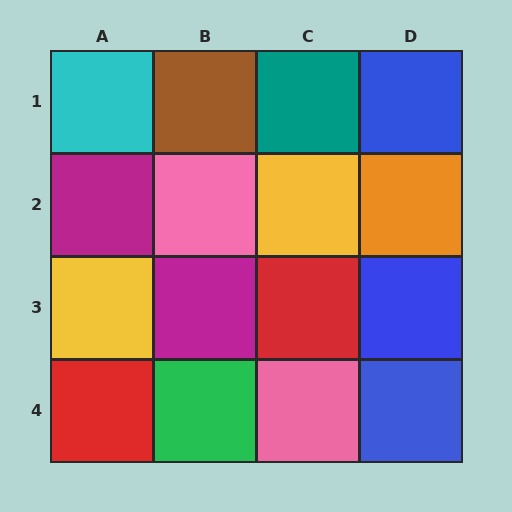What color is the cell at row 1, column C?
Teal.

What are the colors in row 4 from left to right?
Red, green, pink, blue.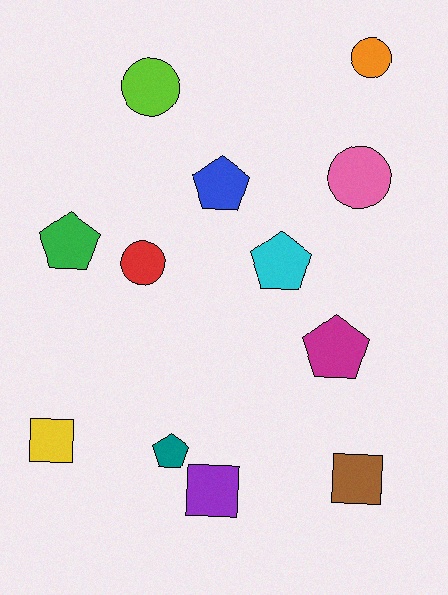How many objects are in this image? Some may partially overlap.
There are 12 objects.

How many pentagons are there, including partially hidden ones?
There are 5 pentagons.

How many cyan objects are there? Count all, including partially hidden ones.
There is 1 cyan object.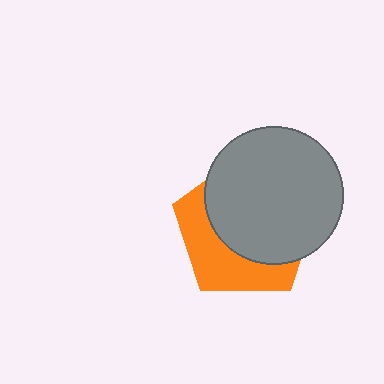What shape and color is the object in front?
The object in front is a gray circle.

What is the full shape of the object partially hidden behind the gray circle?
The partially hidden object is an orange pentagon.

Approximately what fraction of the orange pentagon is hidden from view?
Roughly 62% of the orange pentagon is hidden behind the gray circle.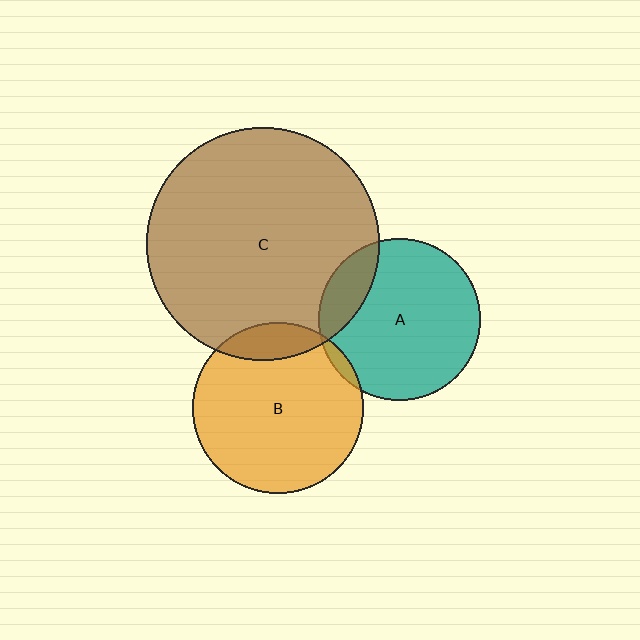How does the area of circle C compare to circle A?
Approximately 2.1 times.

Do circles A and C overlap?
Yes.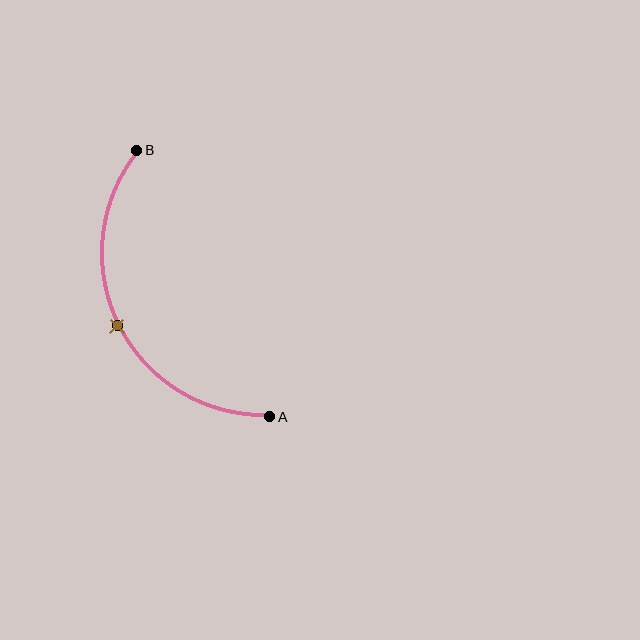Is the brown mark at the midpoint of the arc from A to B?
Yes. The brown mark lies on the arc at equal arc-length from both A and B — it is the arc midpoint.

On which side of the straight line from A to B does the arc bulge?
The arc bulges to the left of the straight line connecting A and B.